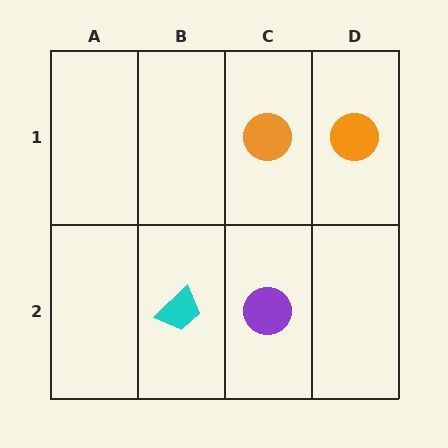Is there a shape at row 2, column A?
No, that cell is empty.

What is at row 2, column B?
A cyan trapezoid.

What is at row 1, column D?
An orange circle.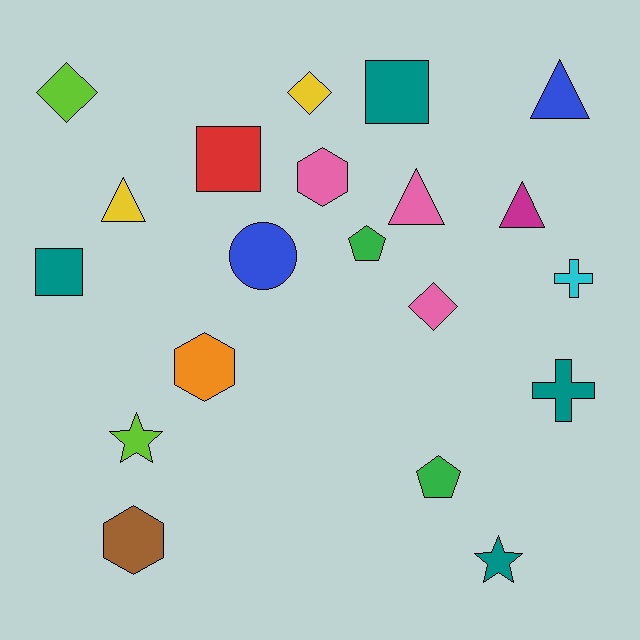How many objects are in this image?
There are 20 objects.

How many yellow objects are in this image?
There are 2 yellow objects.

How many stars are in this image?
There are 2 stars.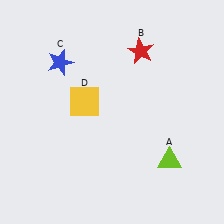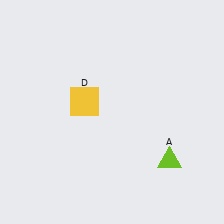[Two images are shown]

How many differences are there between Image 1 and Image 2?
There are 2 differences between the two images.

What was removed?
The red star (B), the blue star (C) were removed in Image 2.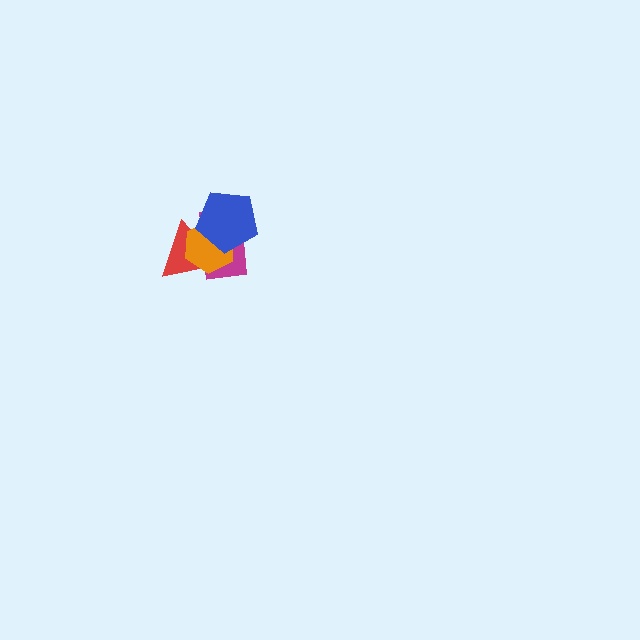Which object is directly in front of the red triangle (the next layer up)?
The magenta rectangle is directly in front of the red triangle.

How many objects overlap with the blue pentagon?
3 objects overlap with the blue pentagon.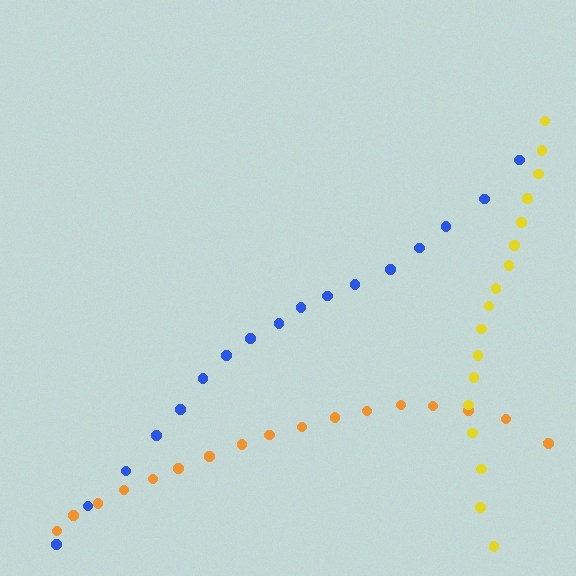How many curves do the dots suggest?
There are 3 distinct paths.